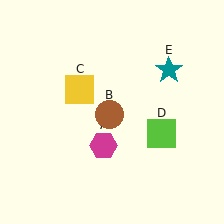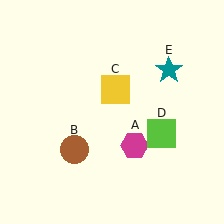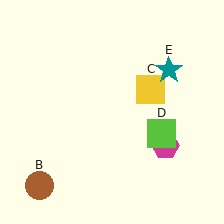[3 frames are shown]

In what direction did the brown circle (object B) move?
The brown circle (object B) moved down and to the left.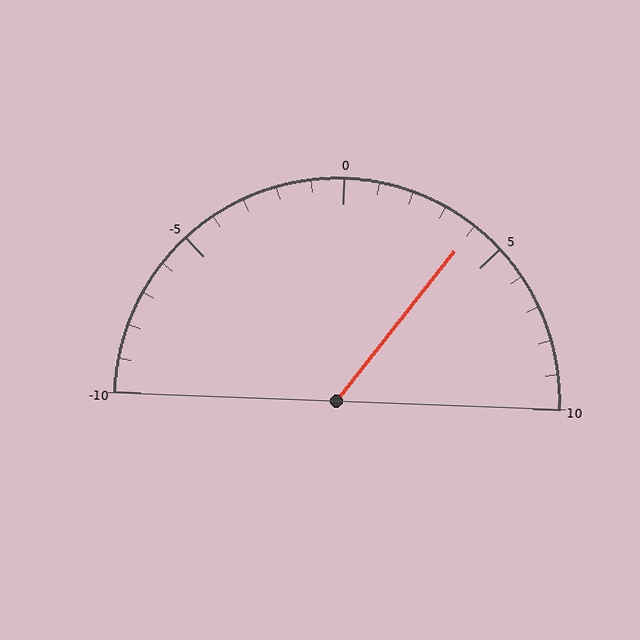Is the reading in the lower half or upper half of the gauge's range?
The reading is in the upper half of the range (-10 to 10).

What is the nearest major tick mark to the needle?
The nearest major tick mark is 5.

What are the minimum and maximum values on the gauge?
The gauge ranges from -10 to 10.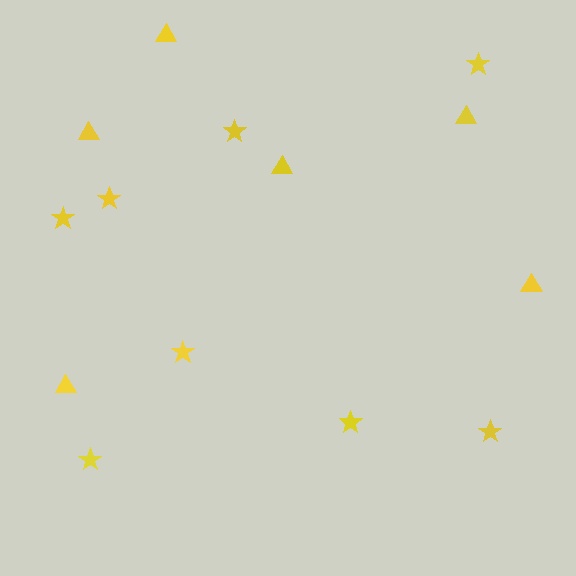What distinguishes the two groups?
There are 2 groups: one group of stars (8) and one group of triangles (6).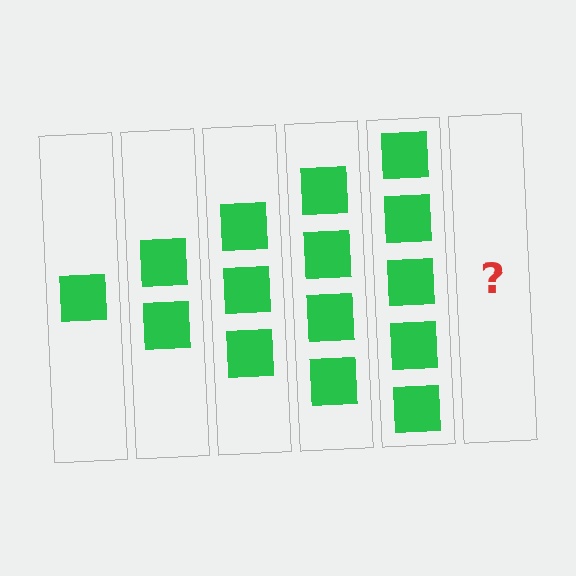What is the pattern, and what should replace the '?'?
The pattern is that each step adds one more square. The '?' should be 6 squares.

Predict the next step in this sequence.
The next step is 6 squares.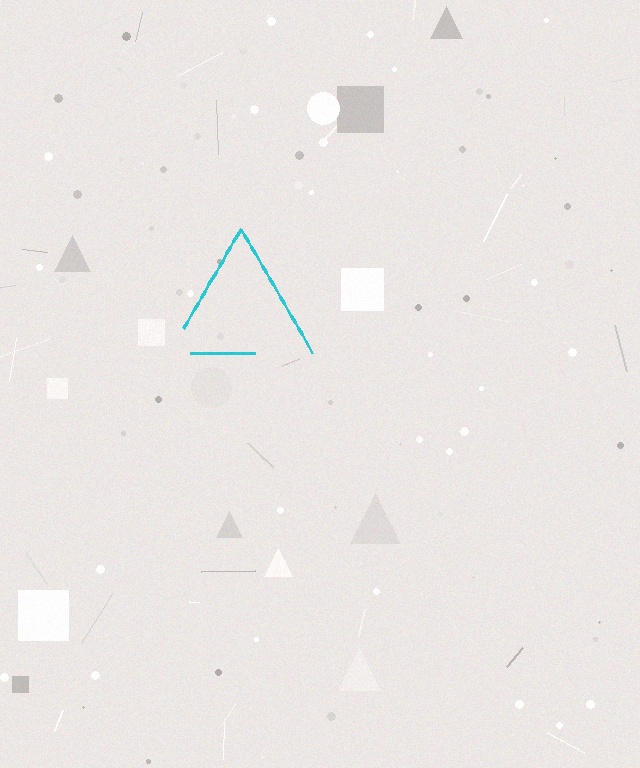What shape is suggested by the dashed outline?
The dashed outline suggests a triangle.